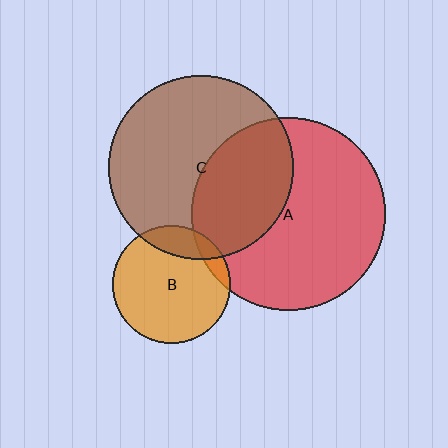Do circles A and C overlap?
Yes.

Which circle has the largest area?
Circle A (red).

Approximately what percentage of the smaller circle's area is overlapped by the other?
Approximately 40%.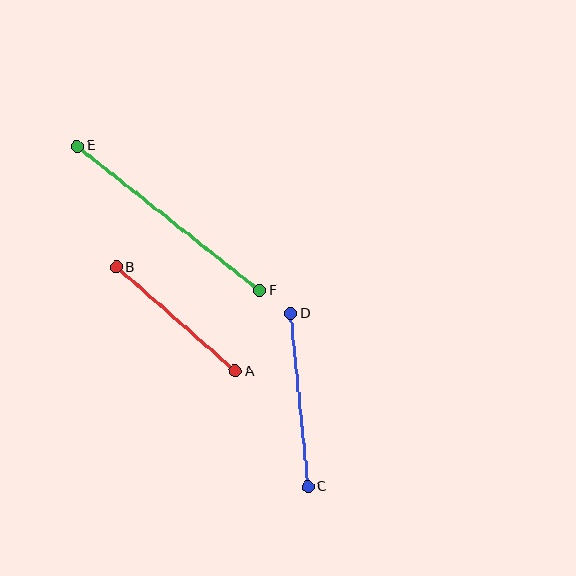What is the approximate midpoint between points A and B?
The midpoint is at approximately (176, 319) pixels.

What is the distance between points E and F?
The distance is approximately 232 pixels.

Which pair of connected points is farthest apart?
Points E and F are farthest apart.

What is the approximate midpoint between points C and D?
The midpoint is at approximately (299, 400) pixels.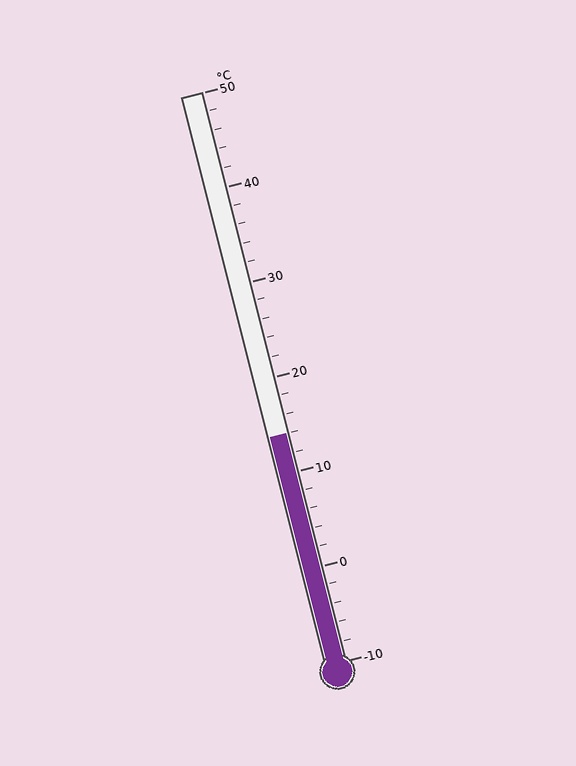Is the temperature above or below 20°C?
The temperature is below 20°C.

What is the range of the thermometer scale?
The thermometer scale ranges from -10°C to 50°C.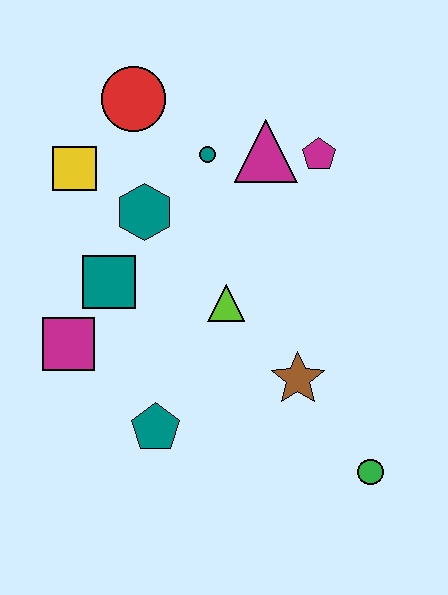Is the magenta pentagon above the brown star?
Yes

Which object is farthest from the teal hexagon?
The green circle is farthest from the teal hexagon.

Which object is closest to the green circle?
The brown star is closest to the green circle.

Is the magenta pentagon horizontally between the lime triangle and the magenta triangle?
No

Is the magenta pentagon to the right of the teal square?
Yes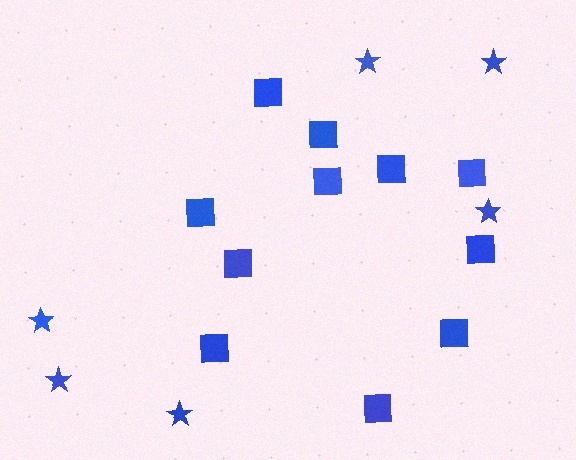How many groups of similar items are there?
There are 2 groups: one group of squares (11) and one group of stars (6).